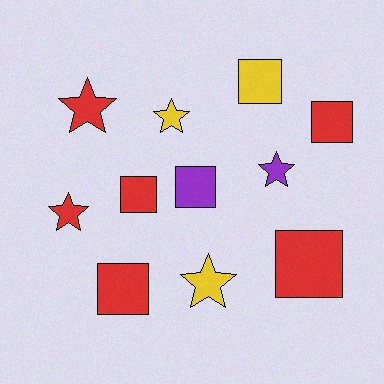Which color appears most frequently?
Red, with 6 objects.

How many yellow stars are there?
There are 2 yellow stars.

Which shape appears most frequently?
Square, with 6 objects.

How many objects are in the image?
There are 11 objects.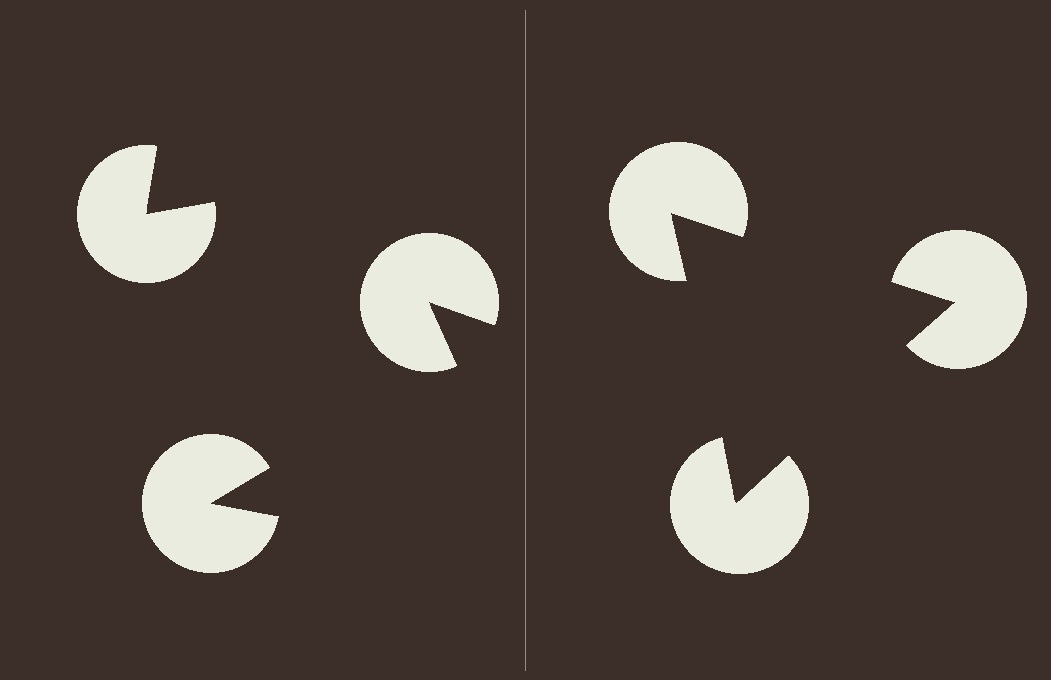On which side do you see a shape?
An illusory triangle appears on the right side. On the left side the wedge cuts are rotated, so no coherent shape forms.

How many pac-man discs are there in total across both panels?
6 — 3 on each side.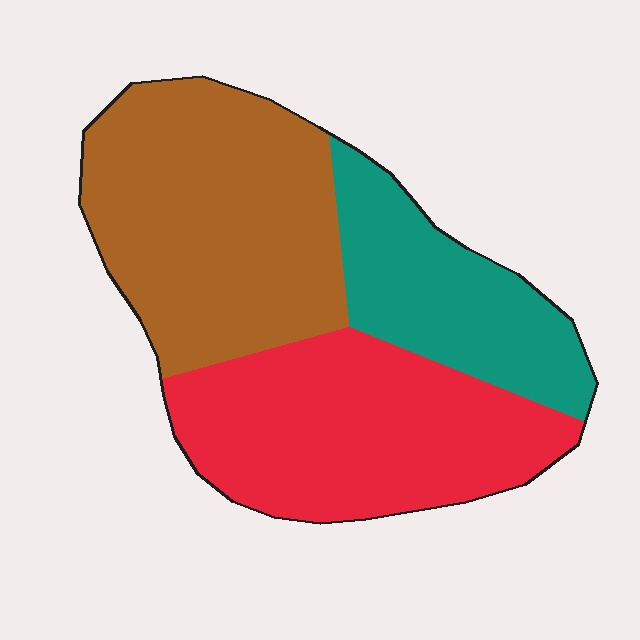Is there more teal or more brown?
Brown.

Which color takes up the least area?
Teal, at roughly 25%.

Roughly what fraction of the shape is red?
Red takes up about three eighths (3/8) of the shape.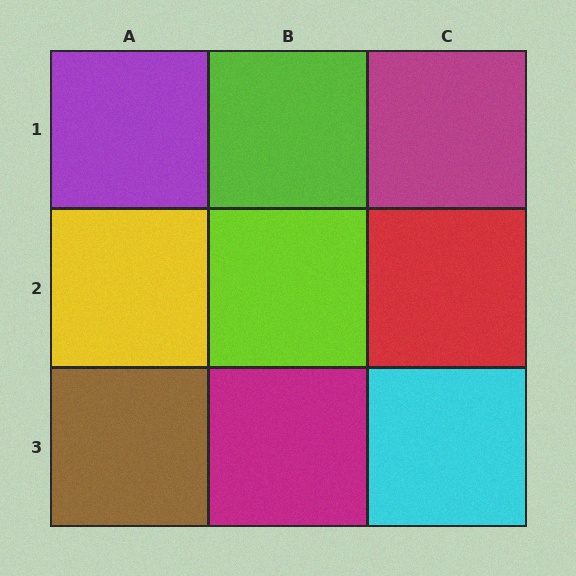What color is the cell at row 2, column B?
Lime.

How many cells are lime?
2 cells are lime.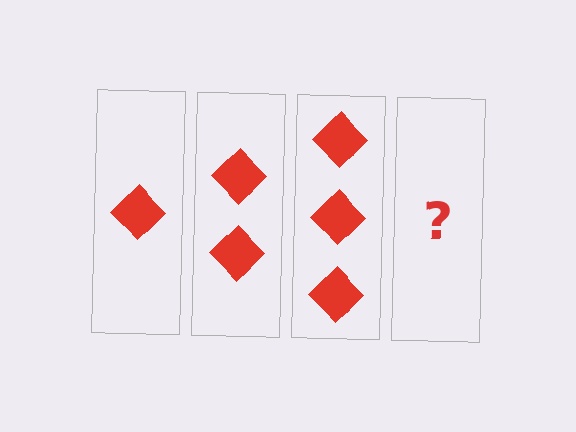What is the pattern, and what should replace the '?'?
The pattern is that each step adds one more diamond. The '?' should be 4 diamonds.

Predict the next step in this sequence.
The next step is 4 diamonds.